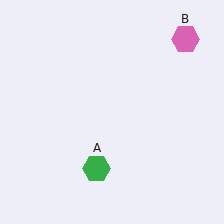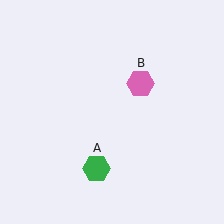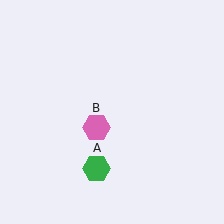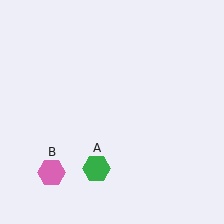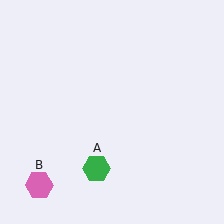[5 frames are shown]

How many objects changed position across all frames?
1 object changed position: pink hexagon (object B).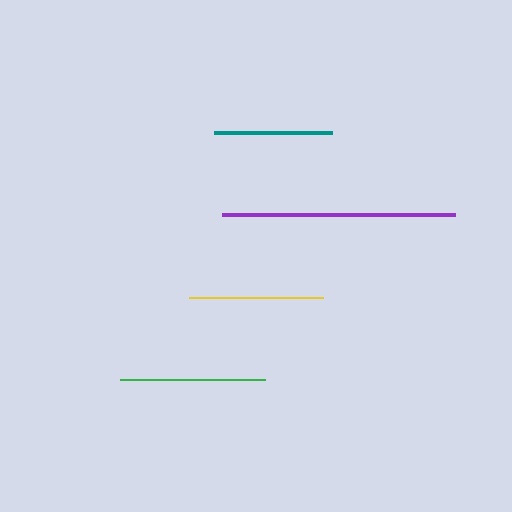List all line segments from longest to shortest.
From longest to shortest: purple, green, yellow, teal.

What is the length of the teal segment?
The teal segment is approximately 118 pixels long.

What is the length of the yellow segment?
The yellow segment is approximately 135 pixels long.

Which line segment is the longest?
The purple line is the longest at approximately 233 pixels.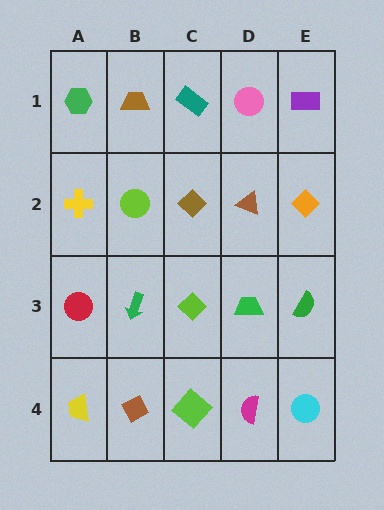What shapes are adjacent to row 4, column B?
A green arrow (row 3, column B), a yellow trapezoid (row 4, column A), a lime diamond (row 4, column C).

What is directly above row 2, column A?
A green hexagon.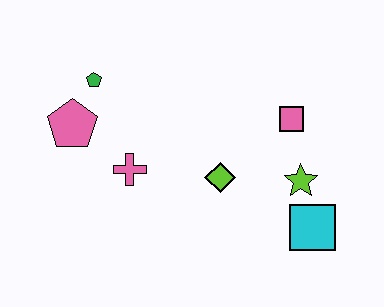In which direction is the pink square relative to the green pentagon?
The pink square is to the right of the green pentagon.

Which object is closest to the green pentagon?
The pink pentagon is closest to the green pentagon.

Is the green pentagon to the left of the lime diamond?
Yes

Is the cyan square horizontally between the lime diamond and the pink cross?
No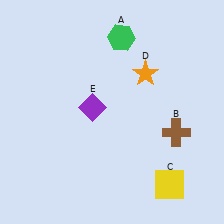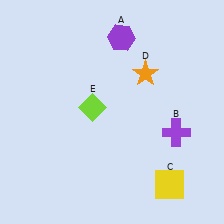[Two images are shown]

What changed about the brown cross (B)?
In Image 1, B is brown. In Image 2, it changed to purple.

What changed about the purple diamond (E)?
In Image 1, E is purple. In Image 2, it changed to lime.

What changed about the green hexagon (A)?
In Image 1, A is green. In Image 2, it changed to purple.